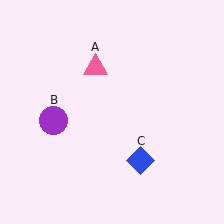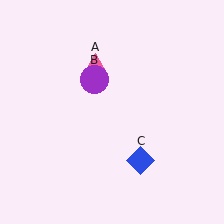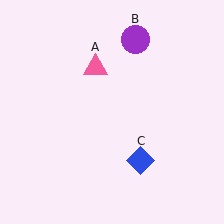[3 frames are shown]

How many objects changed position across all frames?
1 object changed position: purple circle (object B).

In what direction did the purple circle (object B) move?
The purple circle (object B) moved up and to the right.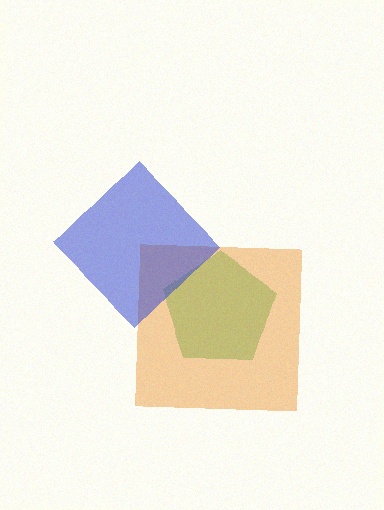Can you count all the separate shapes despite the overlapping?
Yes, there are 3 separate shapes.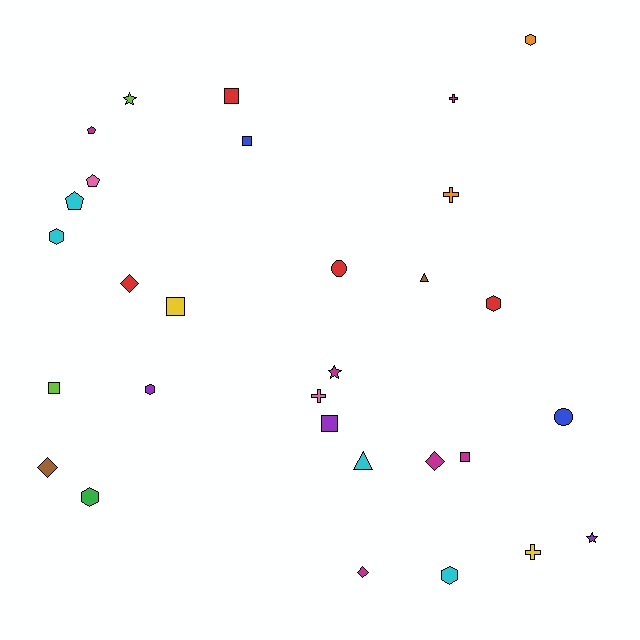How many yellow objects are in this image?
There are 2 yellow objects.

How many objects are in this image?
There are 30 objects.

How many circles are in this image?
There are 2 circles.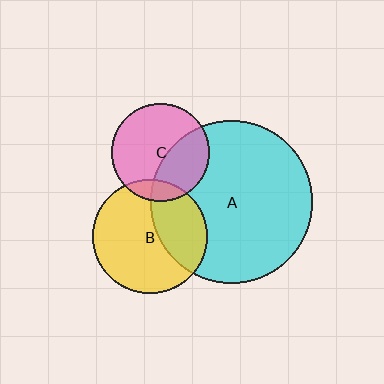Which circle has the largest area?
Circle A (cyan).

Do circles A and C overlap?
Yes.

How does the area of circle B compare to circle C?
Approximately 1.3 times.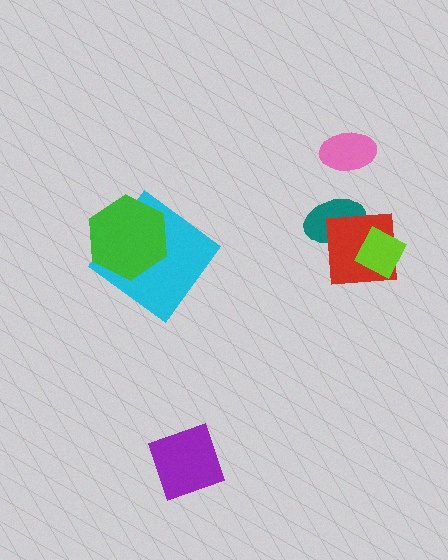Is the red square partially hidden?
Yes, it is partially covered by another shape.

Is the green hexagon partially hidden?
No, no other shape covers it.